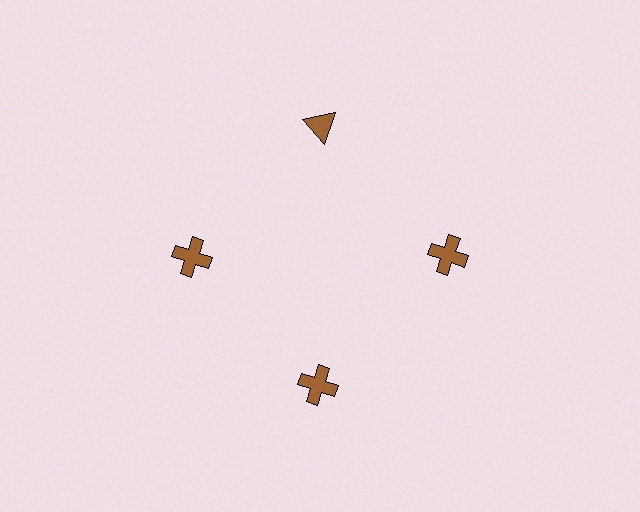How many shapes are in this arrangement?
There are 4 shapes arranged in a ring pattern.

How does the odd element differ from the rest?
It has a different shape: triangle instead of cross.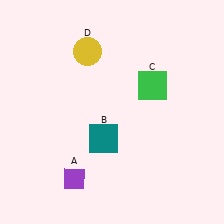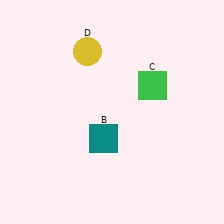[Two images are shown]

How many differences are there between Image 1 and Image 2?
There is 1 difference between the two images.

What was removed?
The purple diamond (A) was removed in Image 2.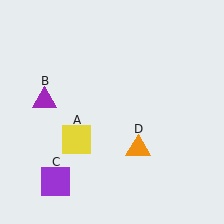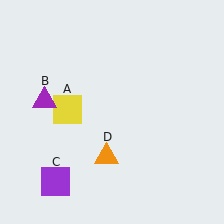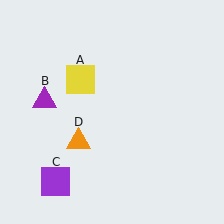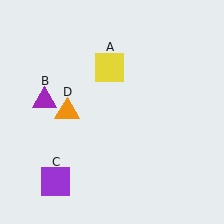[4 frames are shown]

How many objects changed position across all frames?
2 objects changed position: yellow square (object A), orange triangle (object D).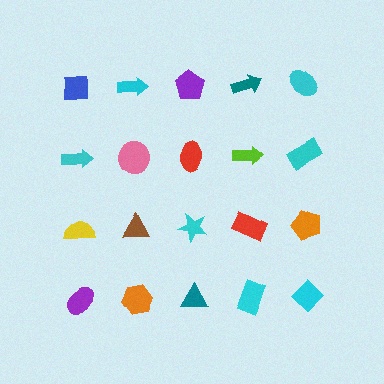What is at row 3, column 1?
A yellow semicircle.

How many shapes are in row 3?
5 shapes.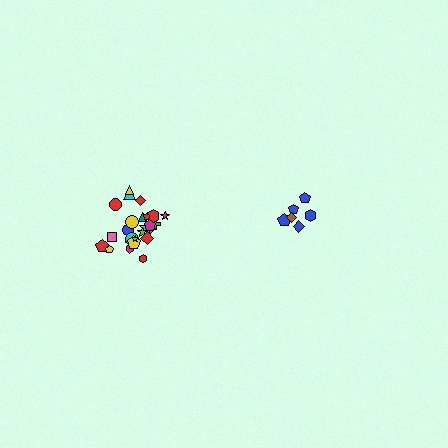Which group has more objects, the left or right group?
The left group.